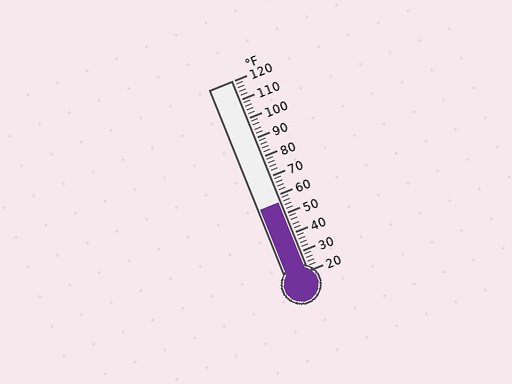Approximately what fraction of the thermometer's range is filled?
The thermometer is filled to approximately 35% of its range.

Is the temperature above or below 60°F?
The temperature is below 60°F.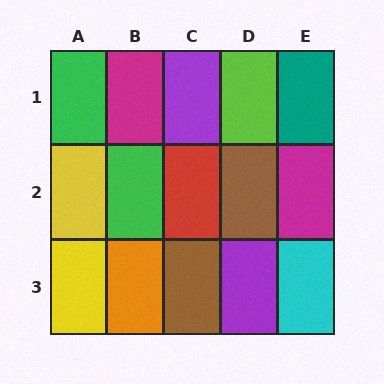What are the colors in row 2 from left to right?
Yellow, green, red, brown, magenta.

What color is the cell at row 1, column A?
Green.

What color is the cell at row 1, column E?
Teal.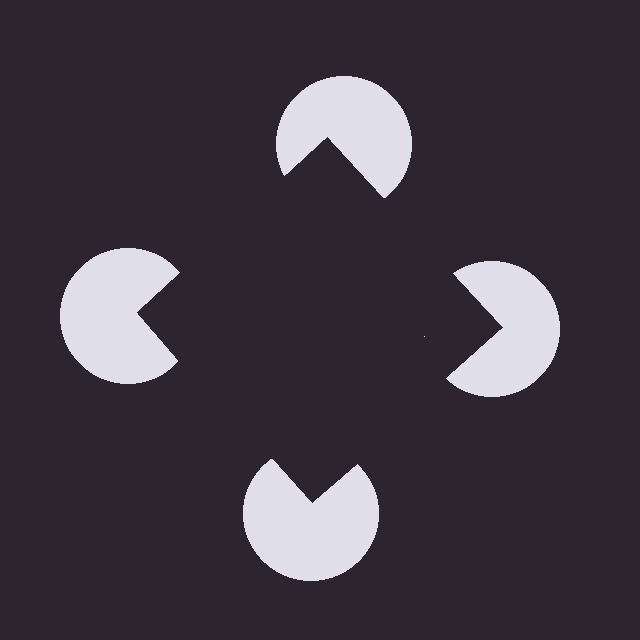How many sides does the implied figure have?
4 sides.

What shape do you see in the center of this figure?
An illusory square — its edges are inferred from the aligned wedge cuts in the pac-man discs, not physically drawn.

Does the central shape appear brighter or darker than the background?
It typically appears slightly darker than the background, even though no actual brightness change is drawn.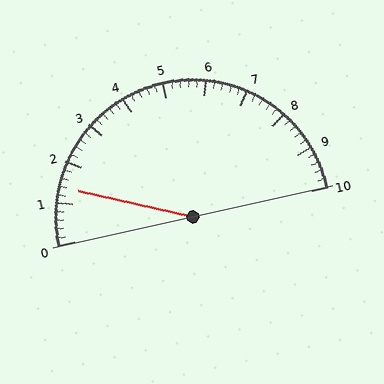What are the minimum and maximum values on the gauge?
The gauge ranges from 0 to 10.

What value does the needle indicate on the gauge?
The needle indicates approximately 1.4.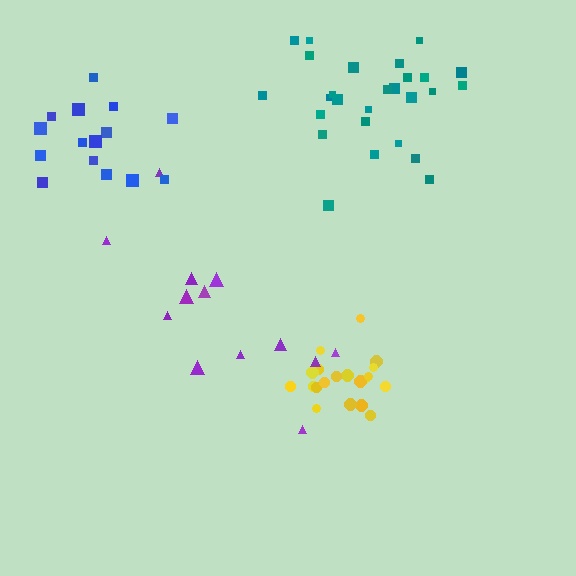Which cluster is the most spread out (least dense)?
Purple.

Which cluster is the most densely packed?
Yellow.